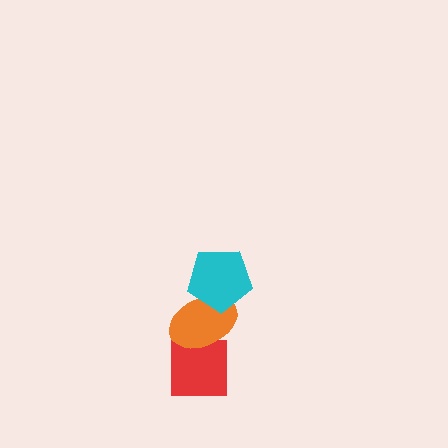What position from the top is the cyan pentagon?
The cyan pentagon is 1st from the top.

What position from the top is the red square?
The red square is 3rd from the top.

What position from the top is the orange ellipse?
The orange ellipse is 2nd from the top.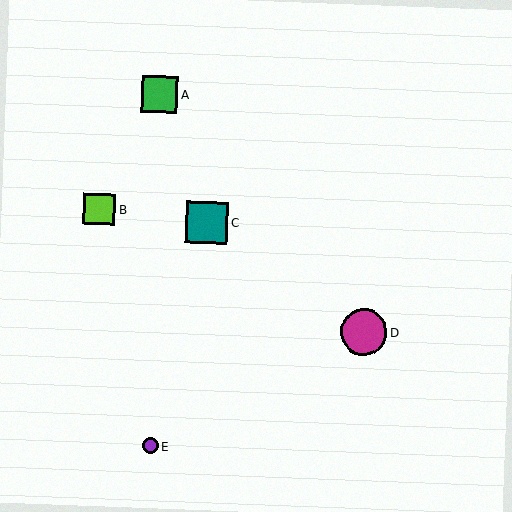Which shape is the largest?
The magenta circle (labeled D) is the largest.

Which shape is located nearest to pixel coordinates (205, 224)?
The teal square (labeled C) at (207, 222) is nearest to that location.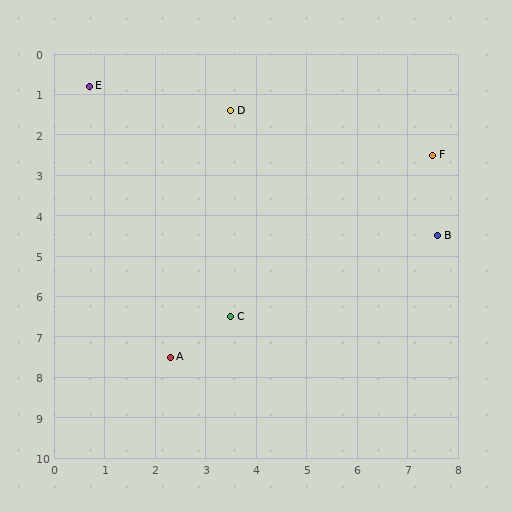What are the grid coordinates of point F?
Point F is at approximately (7.5, 2.5).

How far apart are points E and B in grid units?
Points E and B are about 7.8 grid units apart.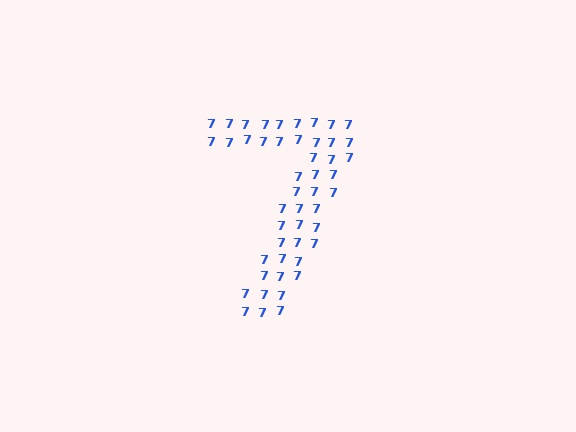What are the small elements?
The small elements are digit 7's.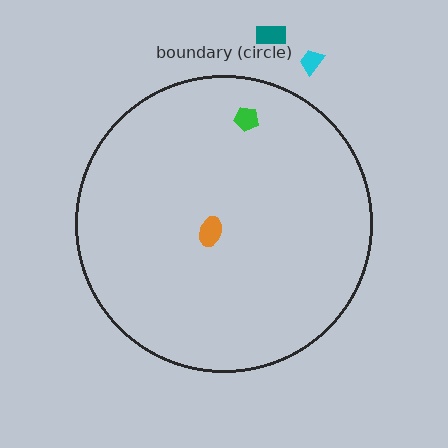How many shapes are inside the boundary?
2 inside, 2 outside.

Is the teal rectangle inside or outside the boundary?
Outside.